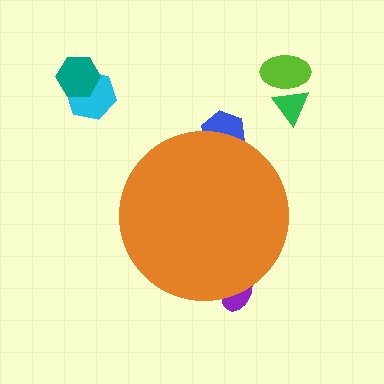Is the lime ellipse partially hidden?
No, the lime ellipse is fully visible.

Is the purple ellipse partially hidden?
Yes, the purple ellipse is partially hidden behind the orange circle.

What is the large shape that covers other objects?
An orange circle.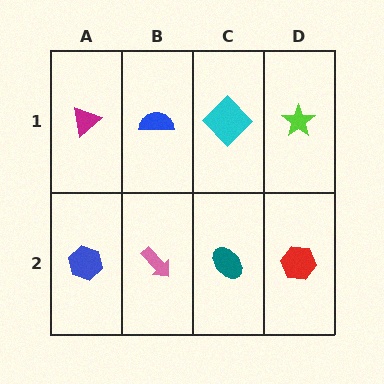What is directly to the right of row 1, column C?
A lime star.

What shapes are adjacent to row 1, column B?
A pink arrow (row 2, column B), a magenta triangle (row 1, column A), a cyan diamond (row 1, column C).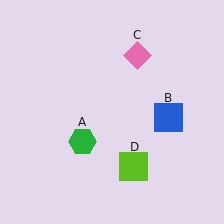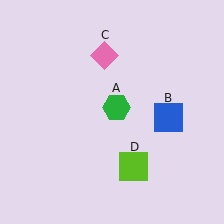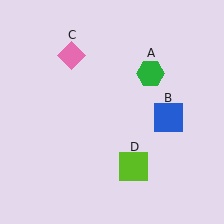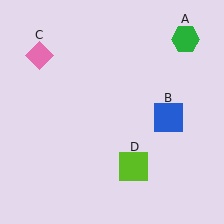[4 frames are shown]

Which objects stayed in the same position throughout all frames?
Blue square (object B) and lime square (object D) remained stationary.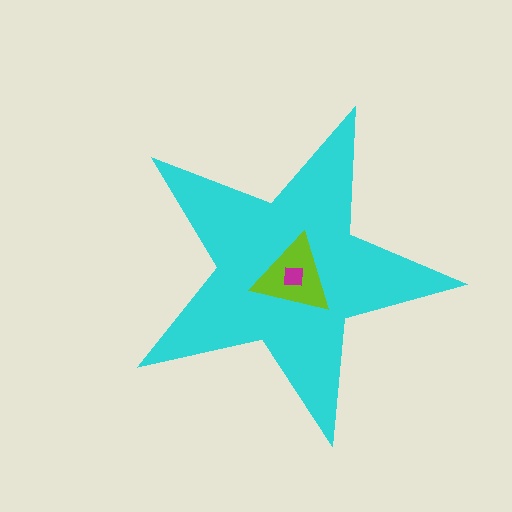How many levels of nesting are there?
3.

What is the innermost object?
The magenta square.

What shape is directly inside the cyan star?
The lime triangle.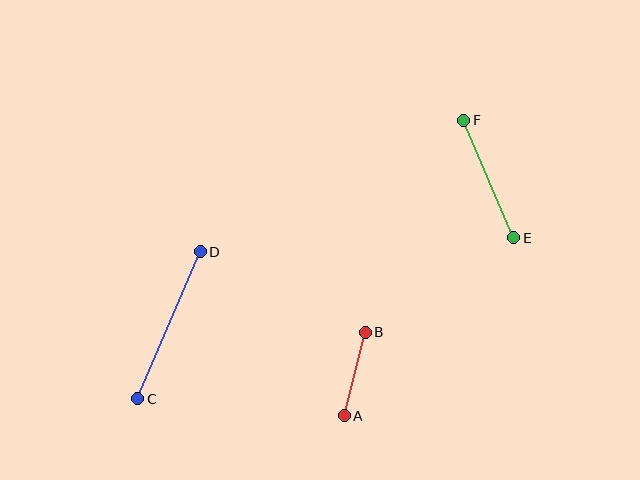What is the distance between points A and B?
The distance is approximately 86 pixels.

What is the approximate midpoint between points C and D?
The midpoint is at approximately (169, 325) pixels.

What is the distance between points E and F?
The distance is approximately 128 pixels.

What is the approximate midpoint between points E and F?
The midpoint is at approximately (489, 179) pixels.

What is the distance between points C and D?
The distance is approximately 160 pixels.